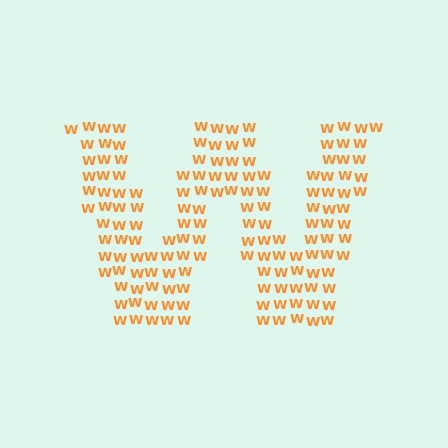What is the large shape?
The large shape is the letter W.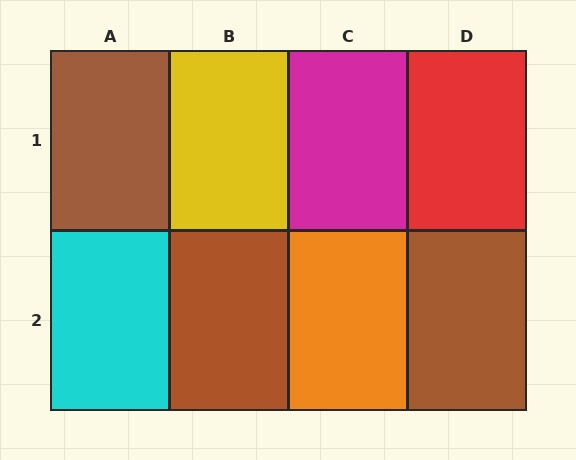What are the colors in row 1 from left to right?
Brown, yellow, magenta, red.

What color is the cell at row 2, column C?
Orange.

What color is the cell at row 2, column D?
Brown.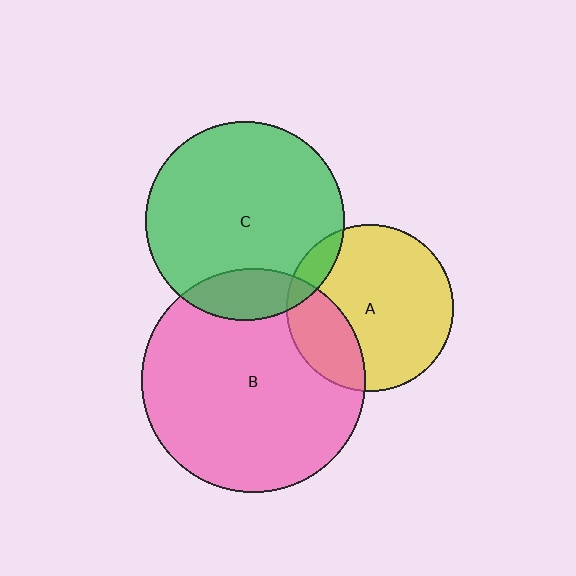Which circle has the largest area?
Circle B (pink).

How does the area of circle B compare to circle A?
Approximately 1.8 times.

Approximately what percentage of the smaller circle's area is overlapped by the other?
Approximately 15%.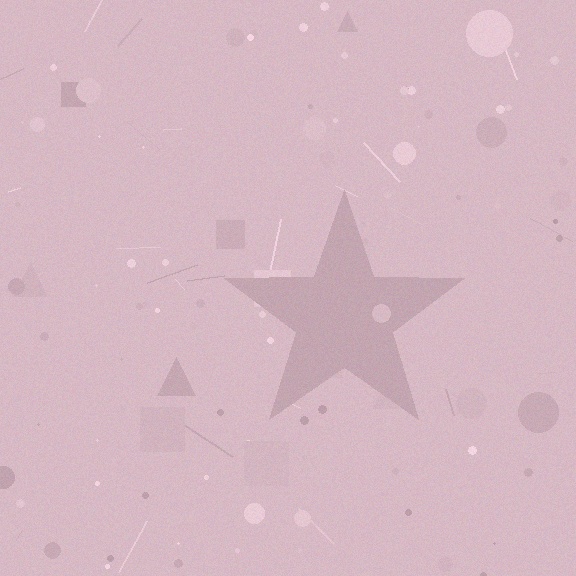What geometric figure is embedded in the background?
A star is embedded in the background.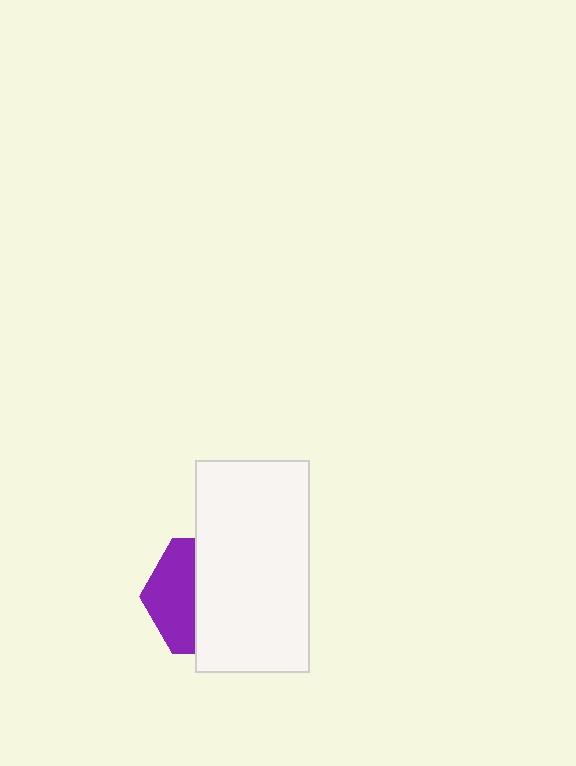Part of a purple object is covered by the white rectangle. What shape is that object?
It is a hexagon.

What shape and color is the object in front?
The object in front is a white rectangle.